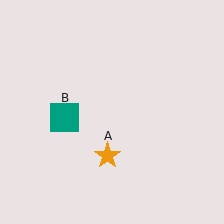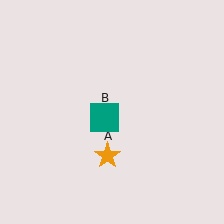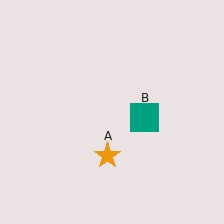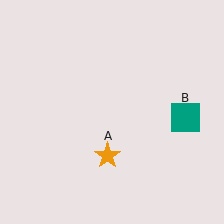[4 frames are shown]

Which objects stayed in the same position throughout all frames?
Orange star (object A) remained stationary.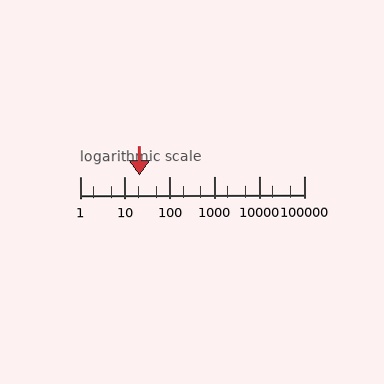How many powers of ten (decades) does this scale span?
The scale spans 5 decades, from 1 to 100000.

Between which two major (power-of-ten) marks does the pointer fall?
The pointer is between 10 and 100.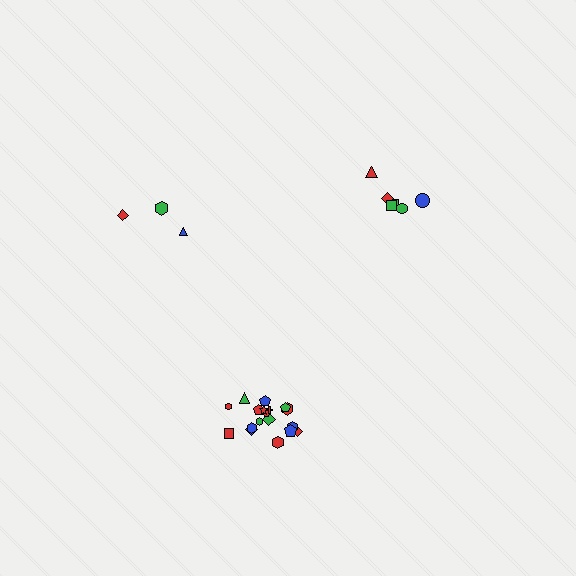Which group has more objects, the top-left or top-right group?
The top-right group.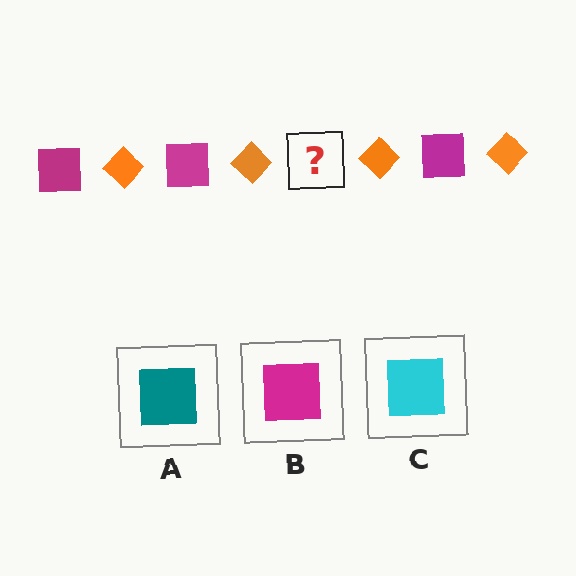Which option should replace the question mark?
Option B.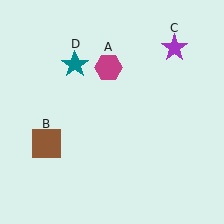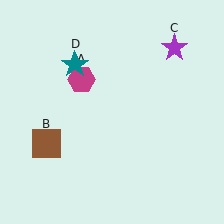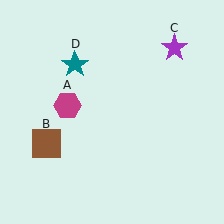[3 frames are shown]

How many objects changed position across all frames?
1 object changed position: magenta hexagon (object A).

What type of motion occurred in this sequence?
The magenta hexagon (object A) rotated counterclockwise around the center of the scene.